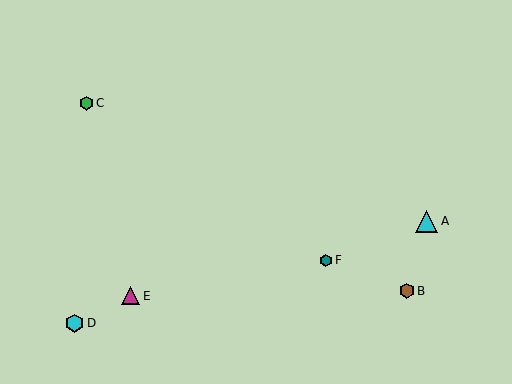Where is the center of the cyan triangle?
The center of the cyan triangle is at (427, 221).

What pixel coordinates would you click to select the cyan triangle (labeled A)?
Click at (427, 221) to select the cyan triangle A.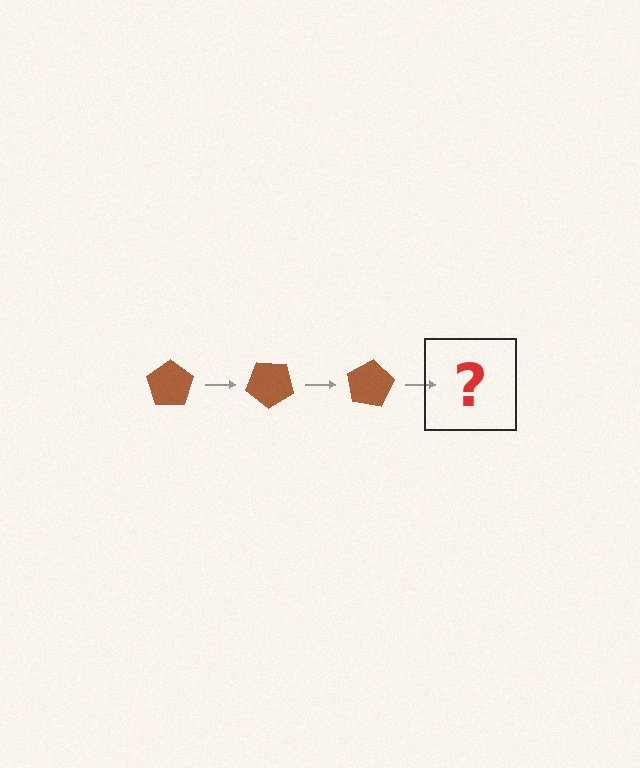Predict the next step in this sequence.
The next step is a brown pentagon rotated 120 degrees.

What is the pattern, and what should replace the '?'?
The pattern is that the pentagon rotates 40 degrees each step. The '?' should be a brown pentagon rotated 120 degrees.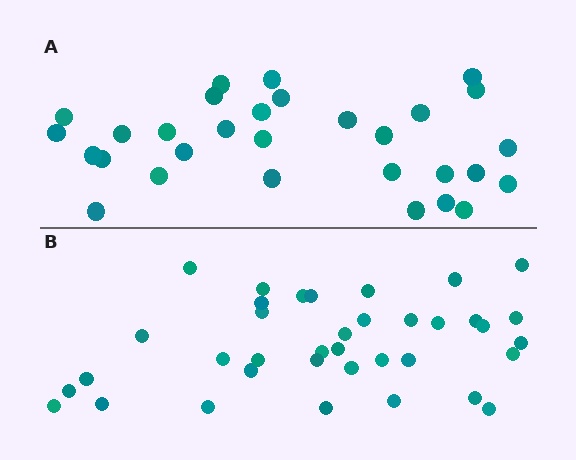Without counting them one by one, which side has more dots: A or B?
Region B (the bottom region) has more dots.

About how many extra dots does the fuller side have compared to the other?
Region B has roughly 8 or so more dots than region A.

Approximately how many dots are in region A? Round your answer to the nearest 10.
About 30 dots.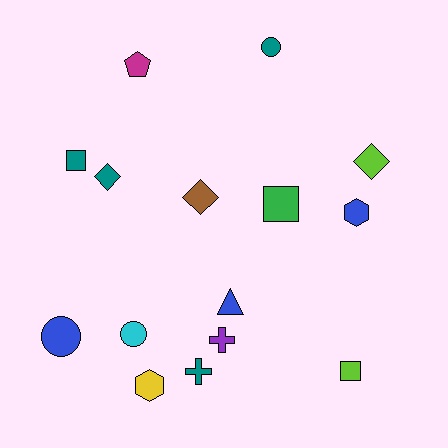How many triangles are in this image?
There is 1 triangle.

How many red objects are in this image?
There are no red objects.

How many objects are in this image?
There are 15 objects.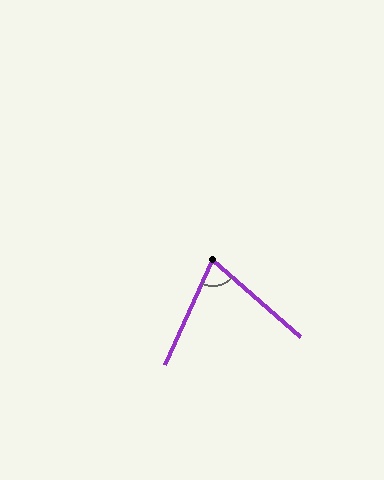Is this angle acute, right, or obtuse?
It is acute.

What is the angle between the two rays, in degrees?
Approximately 73 degrees.